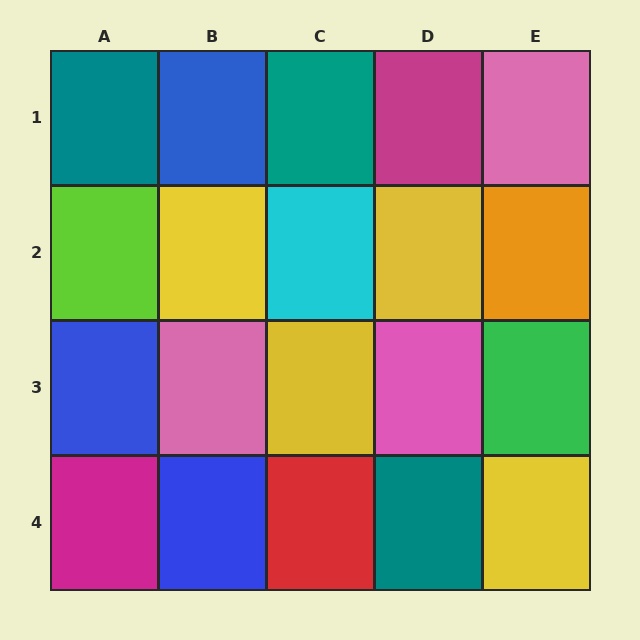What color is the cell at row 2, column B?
Yellow.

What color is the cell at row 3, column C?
Yellow.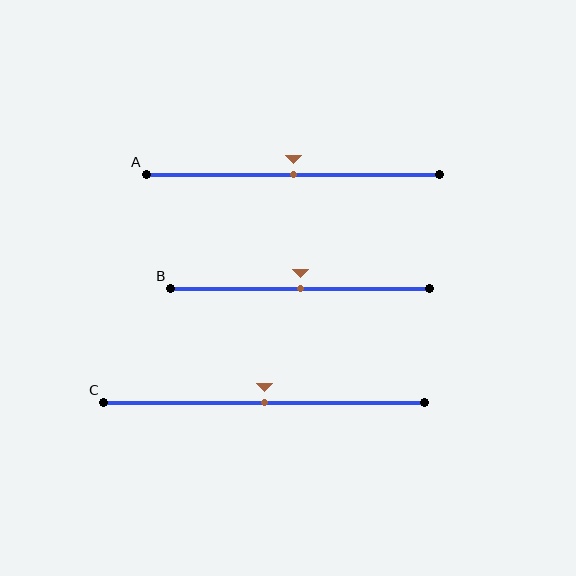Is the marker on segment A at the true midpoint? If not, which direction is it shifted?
Yes, the marker on segment A is at the true midpoint.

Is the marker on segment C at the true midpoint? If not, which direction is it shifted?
Yes, the marker on segment C is at the true midpoint.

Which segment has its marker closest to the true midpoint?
Segment A has its marker closest to the true midpoint.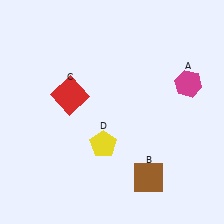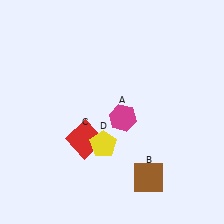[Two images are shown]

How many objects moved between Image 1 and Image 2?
2 objects moved between the two images.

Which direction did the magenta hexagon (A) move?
The magenta hexagon (A) moved left.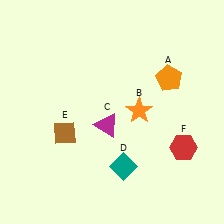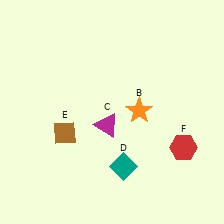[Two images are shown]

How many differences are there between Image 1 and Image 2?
There is 1 difference between the two images.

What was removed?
The orange pentagon (A) was removed in Image 2.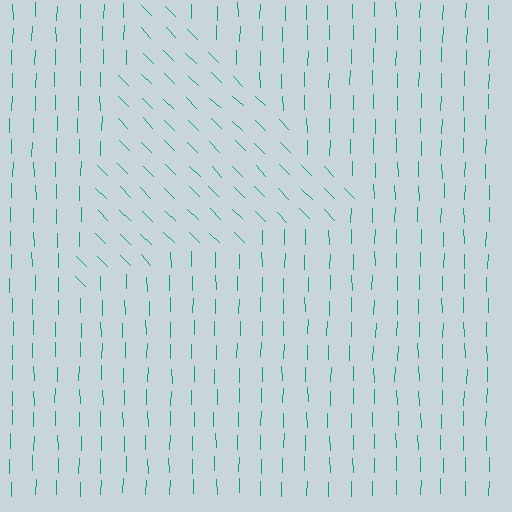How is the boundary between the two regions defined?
The boundary is defined purely by a change in line orientation (approximately 45 degrees difference). All lines are the same color and thickness.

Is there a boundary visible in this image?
Yes, there is a texture boundary formed by a change in line orientation.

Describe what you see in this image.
The image is filled with small teal line segments. A triangle region in the image has lines oriented differently from the surrounding lines, creating a visible texture boundary.